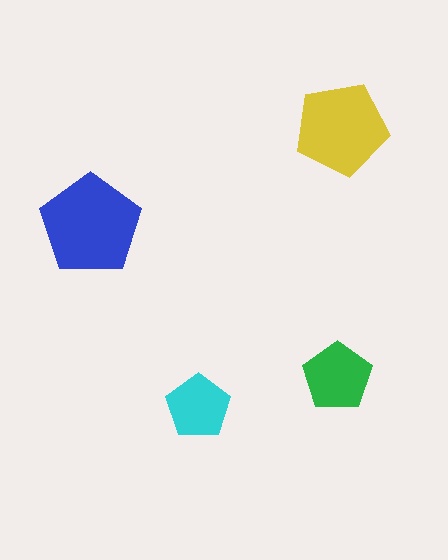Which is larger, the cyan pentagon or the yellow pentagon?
The yellow one.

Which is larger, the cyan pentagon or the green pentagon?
The green one.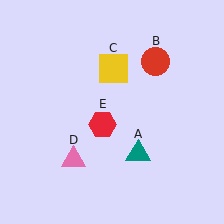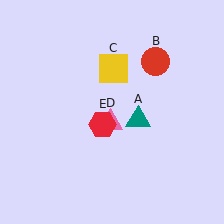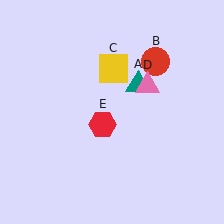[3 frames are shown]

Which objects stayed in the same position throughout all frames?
Red circle (object B) and yellow square (object C) and red hexagon (object E) remained stationary.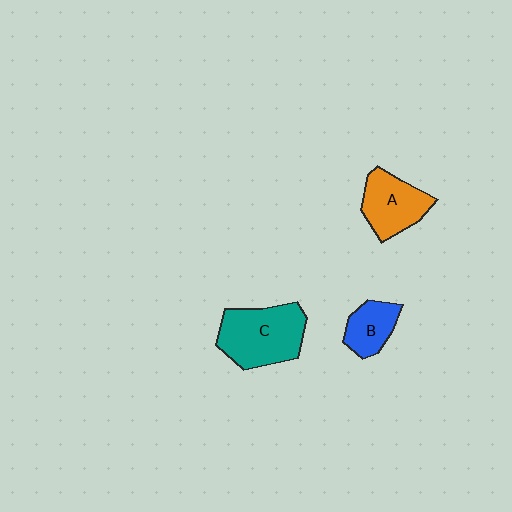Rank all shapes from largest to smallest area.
From largest to smallest: C (teal), A (orange), B (blue).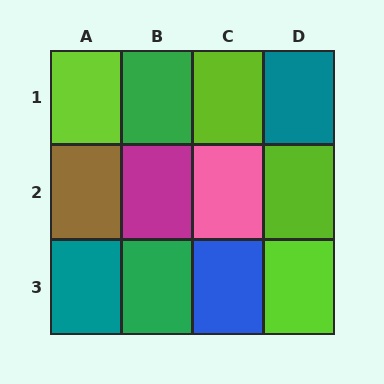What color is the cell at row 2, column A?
Brown.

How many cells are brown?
1 cell is brown.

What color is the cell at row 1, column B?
Green.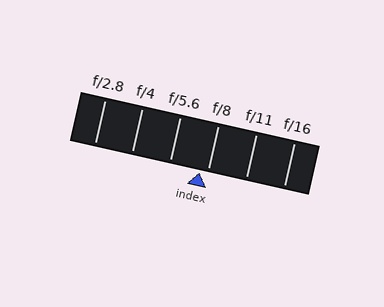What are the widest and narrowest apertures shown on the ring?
The widest aperture shown is f/2.8 and the narrowest is f/16.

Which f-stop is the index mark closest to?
The index mark is closest to f/8.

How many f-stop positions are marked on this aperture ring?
There are 6 f-stop positions marked.